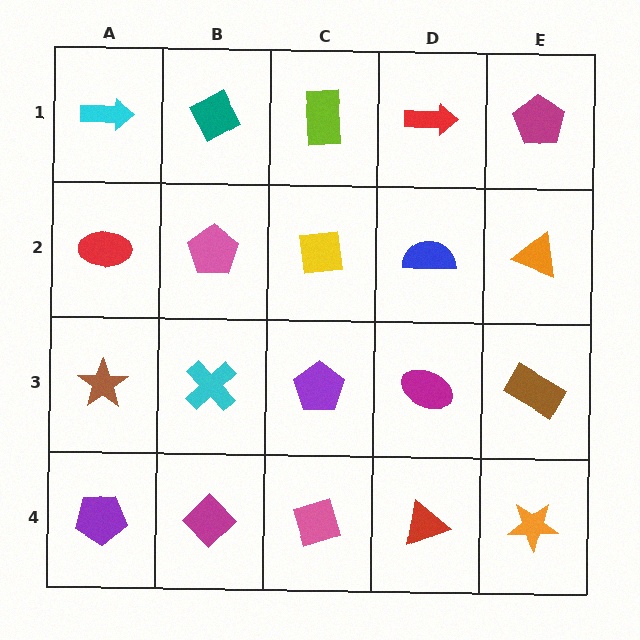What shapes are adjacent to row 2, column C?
A lime rectangle (row 1, column C), a purple pentagon (row 3, column C), a pink pentagon (row 2, column B), a blue semicircle (row 2, column D).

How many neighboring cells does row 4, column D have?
3.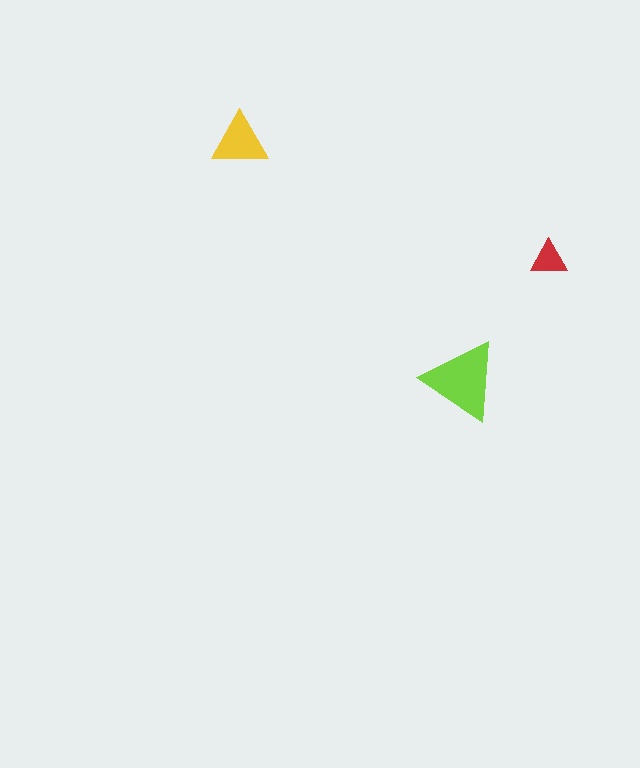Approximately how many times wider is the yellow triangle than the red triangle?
About 1.5 times wider.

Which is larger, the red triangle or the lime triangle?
The lime one.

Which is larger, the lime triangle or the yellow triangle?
The lime one.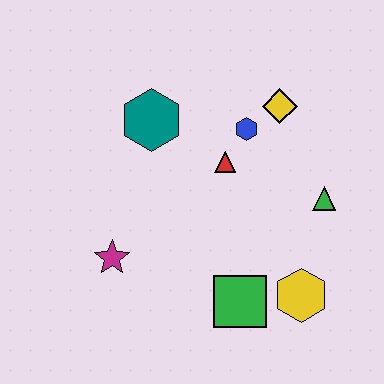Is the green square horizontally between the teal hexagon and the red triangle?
No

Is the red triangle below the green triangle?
No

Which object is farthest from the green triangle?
The magenta star is farthest from the green triangle.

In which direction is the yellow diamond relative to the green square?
The yellow diamond is above the green square.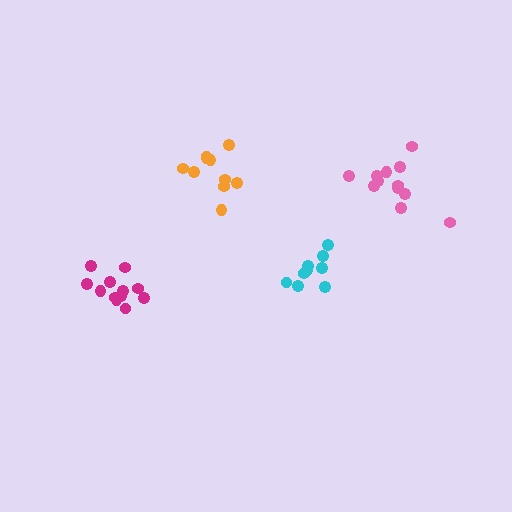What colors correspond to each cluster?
The clusters are colored: pink, cyan, magenta, orange.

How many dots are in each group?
Group 1: 12 dots, Group 2: 9 dots, Group 3: 12 dots, Group 4: 10 dots (43 total).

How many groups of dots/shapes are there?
There are 4 groups.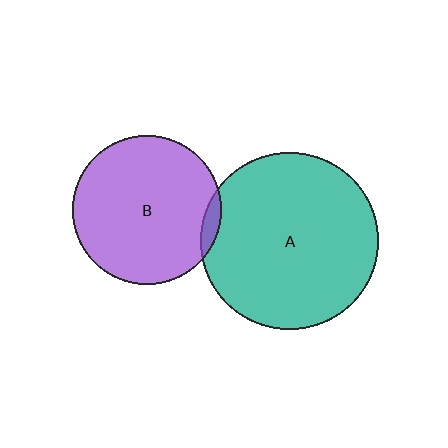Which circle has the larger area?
Circle A (teal).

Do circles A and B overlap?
Yes.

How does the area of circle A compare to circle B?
Approximately 1.4 times.